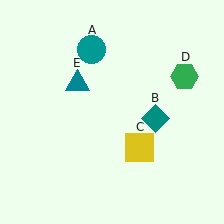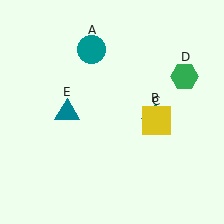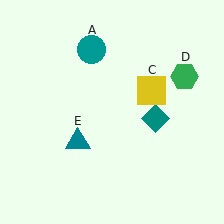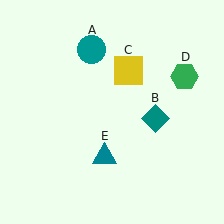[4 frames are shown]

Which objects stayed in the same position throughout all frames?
Teal circle (object A) and teal diamond (object B) and green hexagon (object D) remained stationary.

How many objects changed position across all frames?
2 objects changed position: yellow square (object C), teal triangle (object E).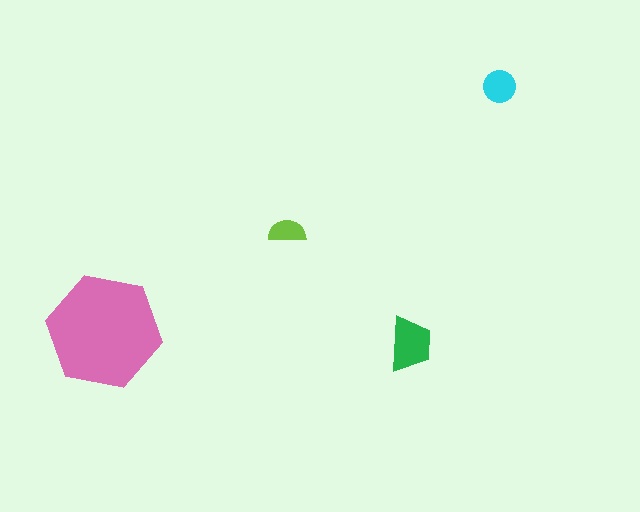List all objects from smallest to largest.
The lime semicircle, the cyan circle, the green trapezoid, the pink hexagon.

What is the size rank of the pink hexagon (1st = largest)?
1st.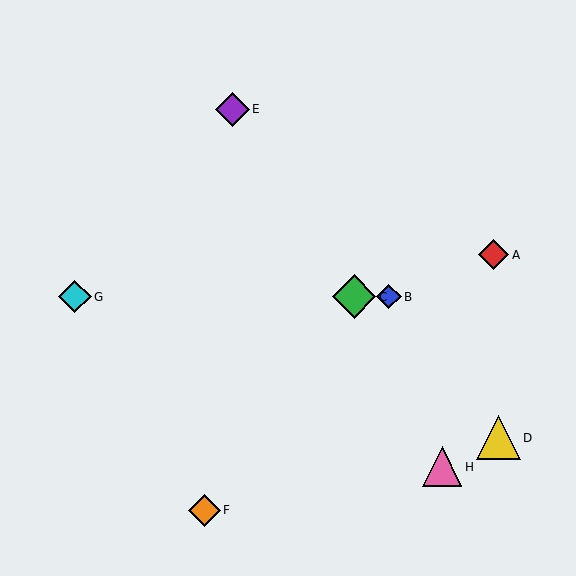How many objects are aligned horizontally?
3 objects (B, C, G) are aligned horizontally.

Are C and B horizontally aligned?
Yes, both are at y≈297.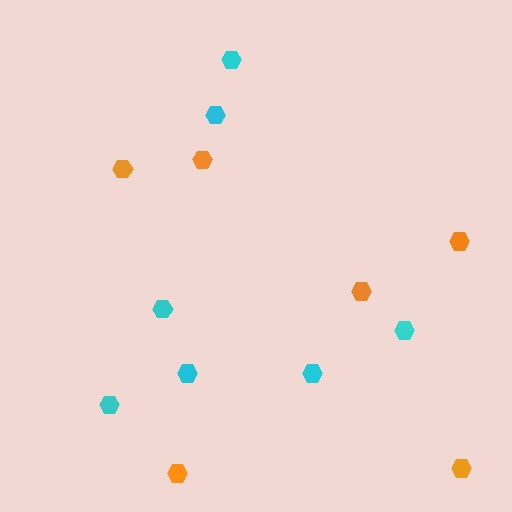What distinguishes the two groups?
There are 2 groups: one group of orange hexagons (6) and one group of cyan hexagons (7).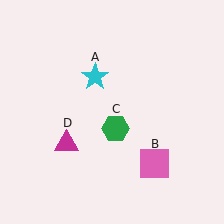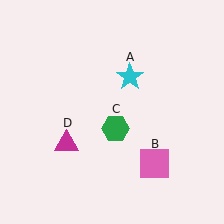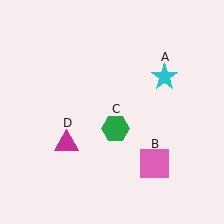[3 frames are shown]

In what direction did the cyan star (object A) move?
The cyan star (object A) moved right.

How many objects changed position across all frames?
1 object changed position: cyan star (object A).